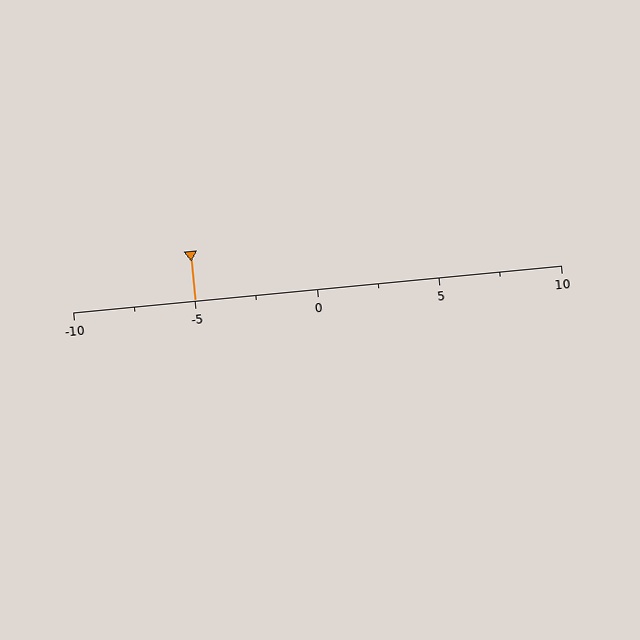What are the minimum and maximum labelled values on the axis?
The axis runs from -10 to 10.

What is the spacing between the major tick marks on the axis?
The major ticks are spaced 5 apart.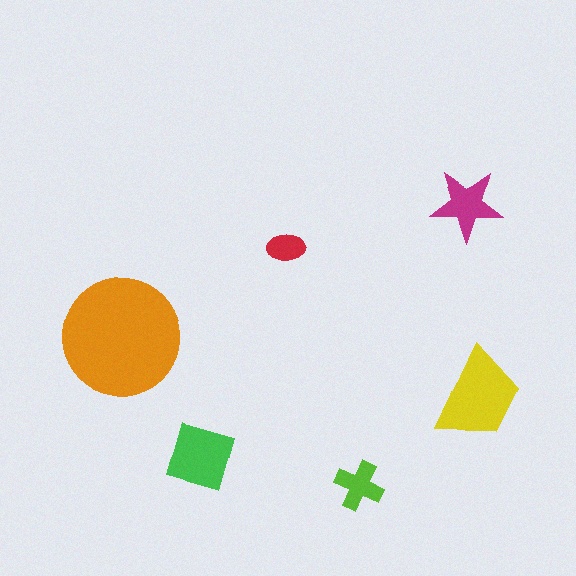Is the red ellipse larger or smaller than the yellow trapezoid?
Smaller.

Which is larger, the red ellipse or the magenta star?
The magenta star.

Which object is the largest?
The orange circle.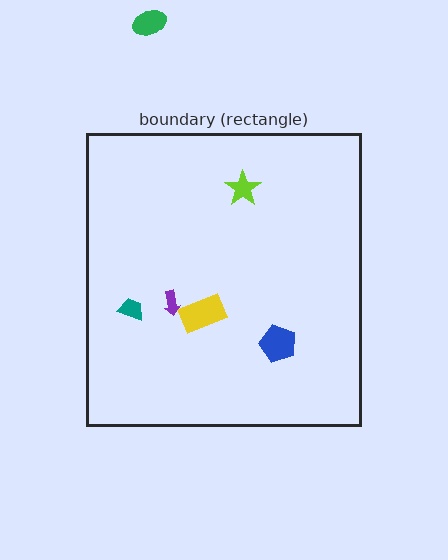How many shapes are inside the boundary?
5 inside, 1 outside.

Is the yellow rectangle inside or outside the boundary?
Inside.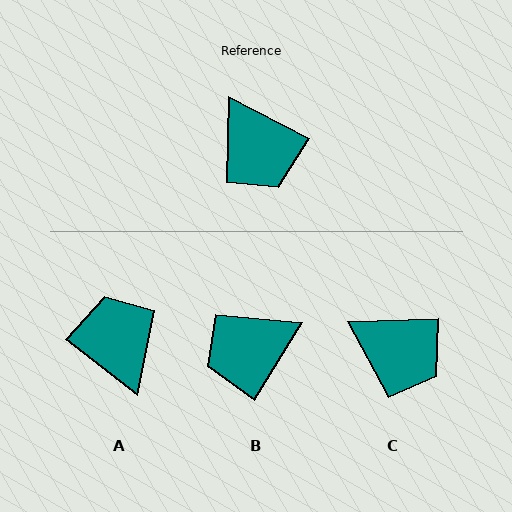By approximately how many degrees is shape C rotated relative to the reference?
Approximately 29 degrees counter-clockwise.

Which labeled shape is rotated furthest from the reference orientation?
A, about 170 degrees away.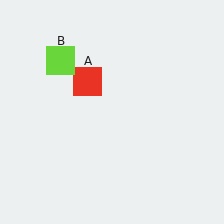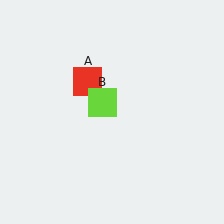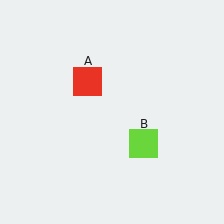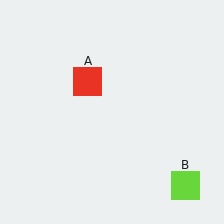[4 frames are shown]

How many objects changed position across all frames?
1 object changed position: lime square (object B).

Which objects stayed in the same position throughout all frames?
Red square (object A) remained stationary.